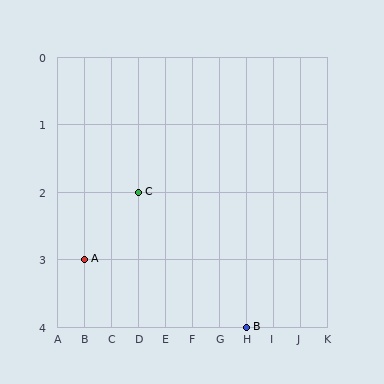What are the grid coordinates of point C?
Point C is at grid coordinates (D, 2).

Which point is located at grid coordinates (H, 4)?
Point B is at (H, 4).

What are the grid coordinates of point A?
Point A is at grid coordinates (B, 3).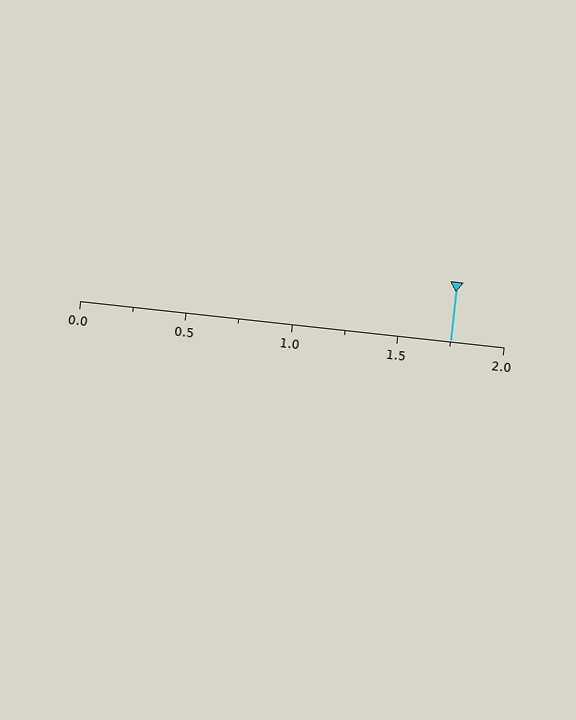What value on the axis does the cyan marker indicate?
The marker indicates approximately 1.75.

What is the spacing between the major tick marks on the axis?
The major ticks are spaced 0.5 apart.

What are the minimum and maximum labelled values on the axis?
The axis runs from 0.0 to 2.0.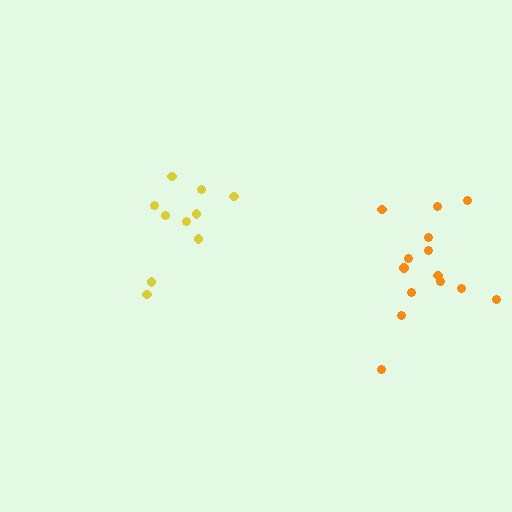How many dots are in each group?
Group 1: 10 dots, Group 2: 14 dots (24 total).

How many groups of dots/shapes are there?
There are 2 groups.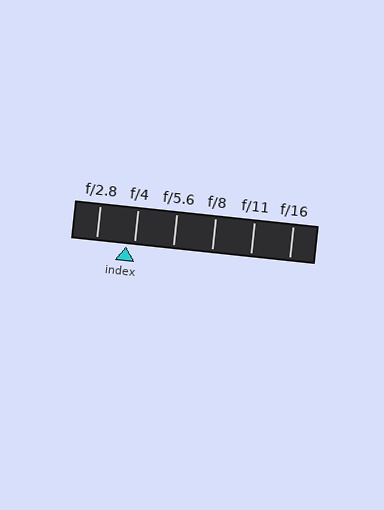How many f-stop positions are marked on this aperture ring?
There are 6 f-stop positions marked.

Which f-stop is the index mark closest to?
The index mark is closest to f/4.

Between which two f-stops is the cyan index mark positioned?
The index mark is between f/2.8 and f/4.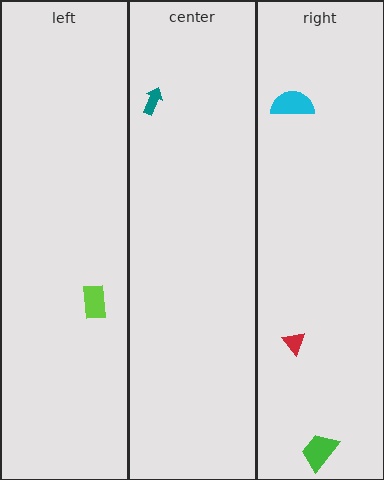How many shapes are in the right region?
3.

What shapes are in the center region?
The teal arrow.